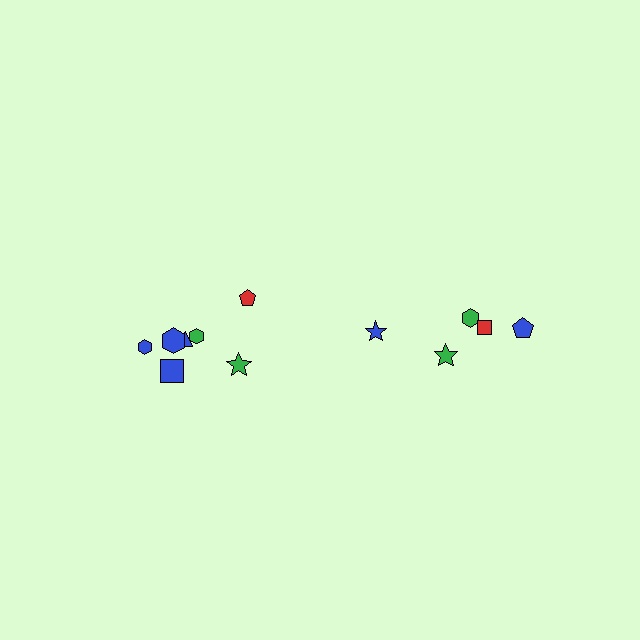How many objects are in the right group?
There are 5 objects.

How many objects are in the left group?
There are 7 objects.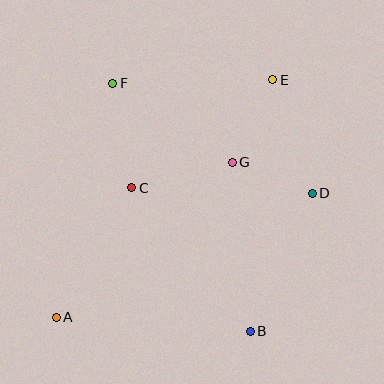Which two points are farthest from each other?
Points A and E are farthest from each other.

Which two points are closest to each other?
Points D and G are closest to each other.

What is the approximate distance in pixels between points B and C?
The distance between B and C is approximately 186 pixels.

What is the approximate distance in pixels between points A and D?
The distance between A and D is approximately 285 pixels.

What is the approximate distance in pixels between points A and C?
The distance between A and C is approximately 150 pixels.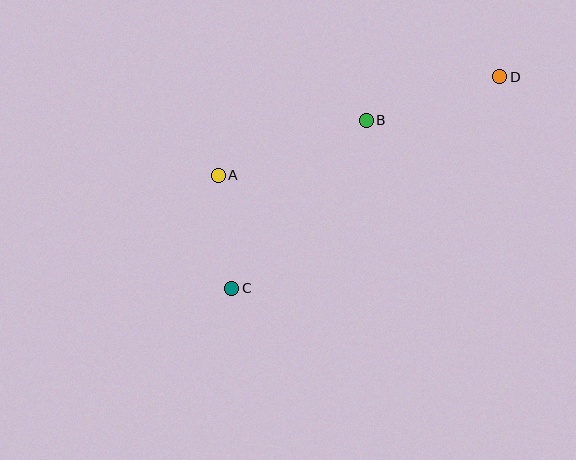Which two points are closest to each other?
Points A and C are closest to each other.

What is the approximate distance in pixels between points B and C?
The distance between B and C is approximately 215 pixels.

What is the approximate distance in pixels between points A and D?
The distance between A and D is approximately 298 pixels.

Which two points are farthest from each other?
Points C and D are farthest from each other.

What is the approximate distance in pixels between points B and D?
The distance between B and D is approximately 141 pixels.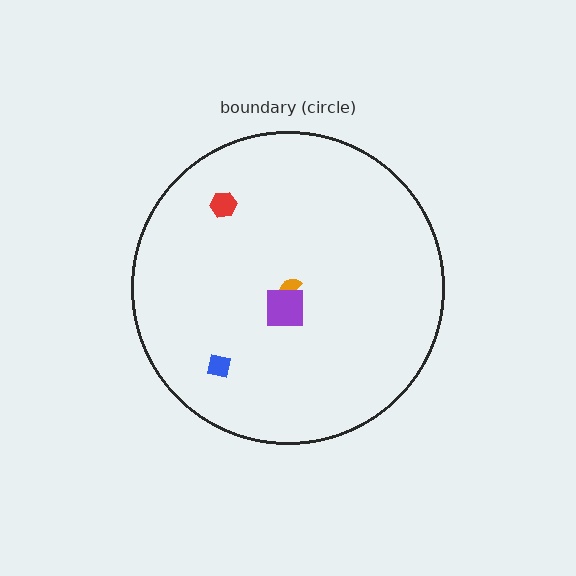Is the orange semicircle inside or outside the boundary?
Inside.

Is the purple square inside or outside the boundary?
Inside.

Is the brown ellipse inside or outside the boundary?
Inside.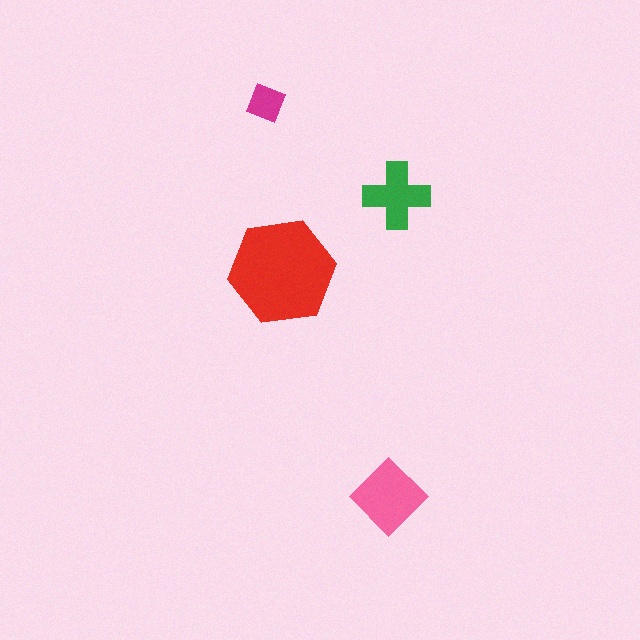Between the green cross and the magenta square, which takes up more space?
The green cross.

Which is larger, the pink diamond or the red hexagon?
The red hexagon.